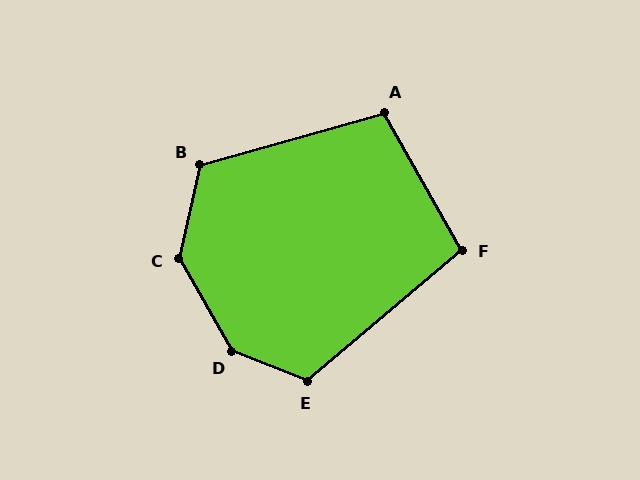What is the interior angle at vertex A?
Approximately 104 degrees (obtuse).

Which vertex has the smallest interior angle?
F, at approximately 101 degrees.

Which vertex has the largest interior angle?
D, at approximately 141 degrees.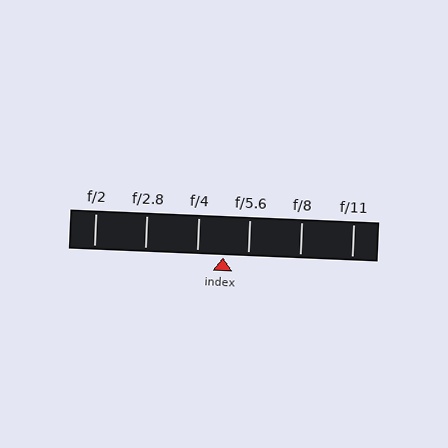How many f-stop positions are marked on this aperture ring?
There are 6 f-stop positions marked.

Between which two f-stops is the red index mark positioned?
The index mark is between f/4 and f/5.6.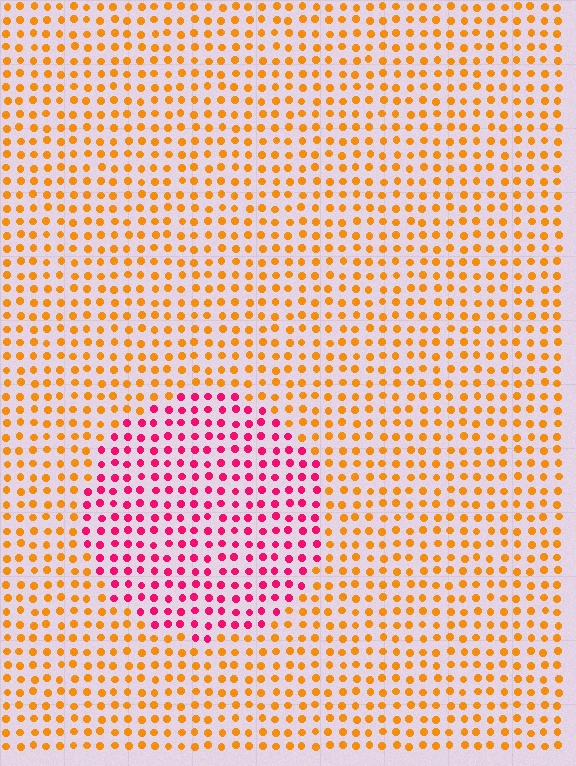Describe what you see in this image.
The image is filled with small orange elements in a uniform arrangement. A circle-shaped region is visible where the elements are tinted to a slightly different hue, forming a subtle color boundary.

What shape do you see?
I see a circle.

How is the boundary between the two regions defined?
The boundary is defined purely by a slight shift in hue (about 59 degrees). Spacing, size, and orientation are identical on both sides.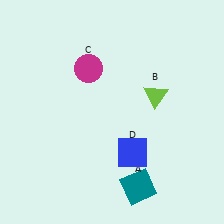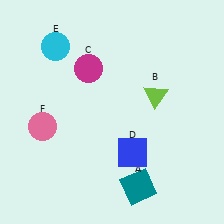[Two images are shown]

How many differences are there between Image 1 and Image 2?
There are 2 differences between the two images.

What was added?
A cyan circle (E), a pink circle (F) were added in Image 2.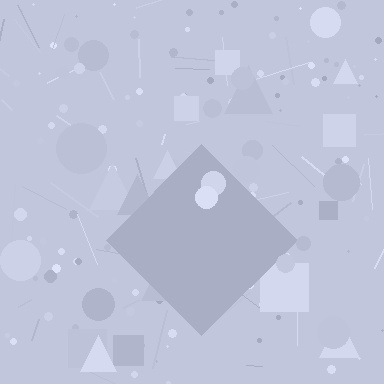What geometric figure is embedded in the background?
A diamond is embedded in the background.